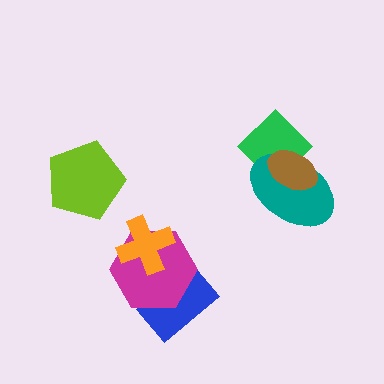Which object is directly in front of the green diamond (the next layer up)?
The teal ellipse is directly in front of the green diamond.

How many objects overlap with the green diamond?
2 objects overlap with the green diamond.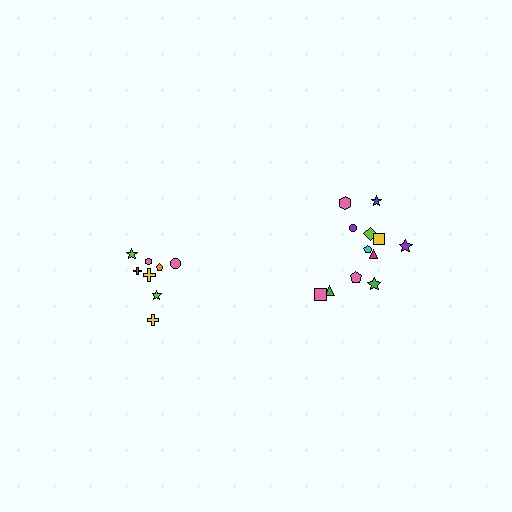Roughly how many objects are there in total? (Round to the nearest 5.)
Roughly 20 objects in total.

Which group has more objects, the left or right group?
The right group.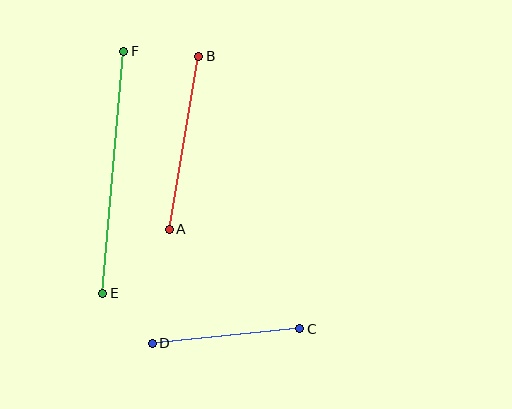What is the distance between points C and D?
The distance is approximately 148 pixels.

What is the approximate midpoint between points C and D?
The midpoint is at approximately (226, 336) pixels.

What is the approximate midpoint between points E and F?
The midpoint is at approximately (113, 172) pixels.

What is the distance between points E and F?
The distance is approximately 243 pixels.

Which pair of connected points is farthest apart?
Points E and F are farthest apart.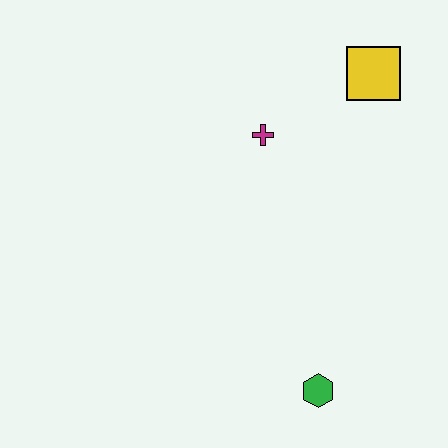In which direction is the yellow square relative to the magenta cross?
The yellow square is to the right of the magenta cross.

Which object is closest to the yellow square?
The magenta cross is closest to the yellow square.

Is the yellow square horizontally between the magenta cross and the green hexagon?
No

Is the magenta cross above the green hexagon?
Yes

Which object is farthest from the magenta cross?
The green hexagon is farthest from the magenta cross.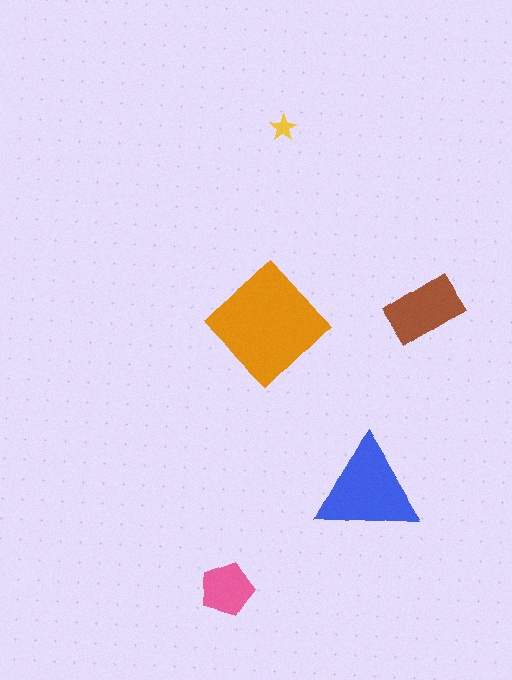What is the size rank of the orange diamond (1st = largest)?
1st.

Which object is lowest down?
The pink pentagon is bottommost.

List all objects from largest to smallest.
The orange diamond, the blue triangle, the brown rectangle, the pink pentagon, the yellow star.